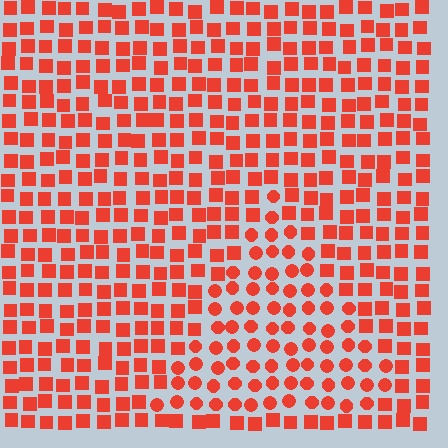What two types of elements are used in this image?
The image uses circles inside the triangle region and squares outside it.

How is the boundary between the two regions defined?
The boundary is defined by a change in element shape: circles inside vs. squares outside. All elements share the same color and spacing.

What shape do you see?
I see a triangle.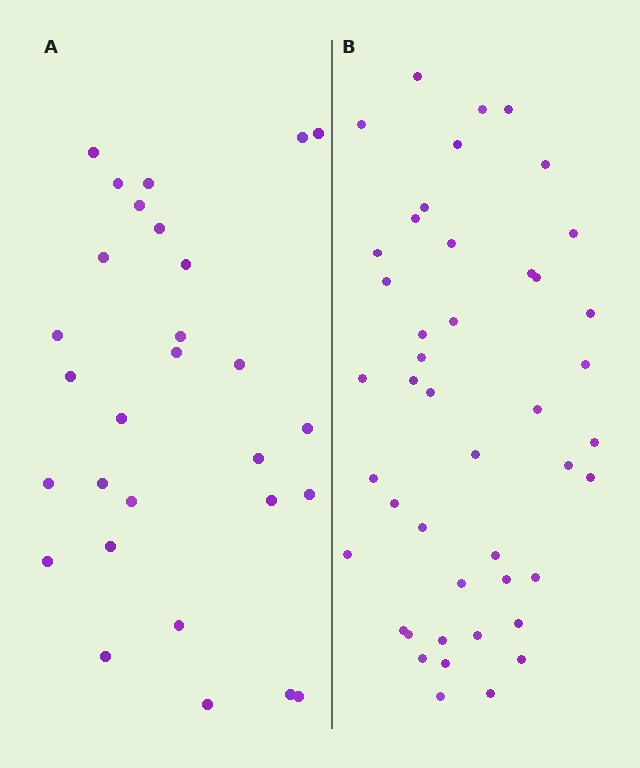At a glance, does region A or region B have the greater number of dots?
Region B (the right region) has more dots.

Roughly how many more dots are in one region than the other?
Region B has approximately 15 more dots than region A.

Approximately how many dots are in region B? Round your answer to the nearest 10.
About 40 dots. (The exact count is 45, which rounds to 40.)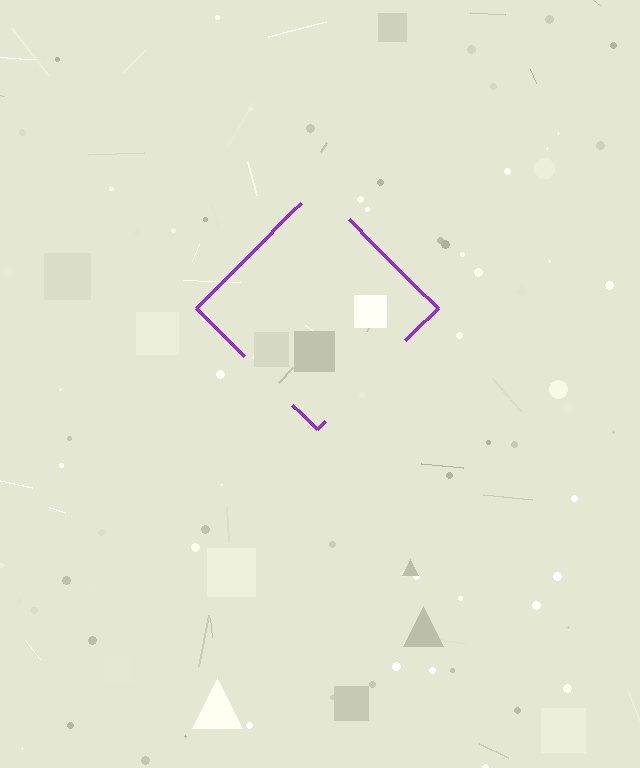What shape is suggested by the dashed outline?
The dashed outline suggests a diamond.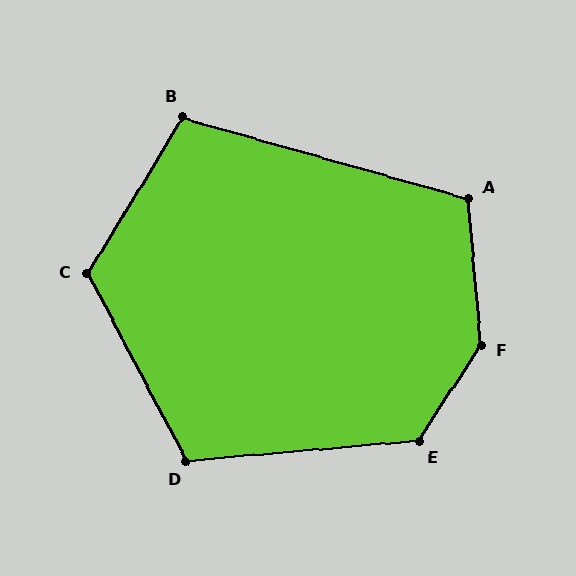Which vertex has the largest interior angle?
F, at approximately 142 degrees.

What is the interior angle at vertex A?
Approximately 111 degrees (obtuse).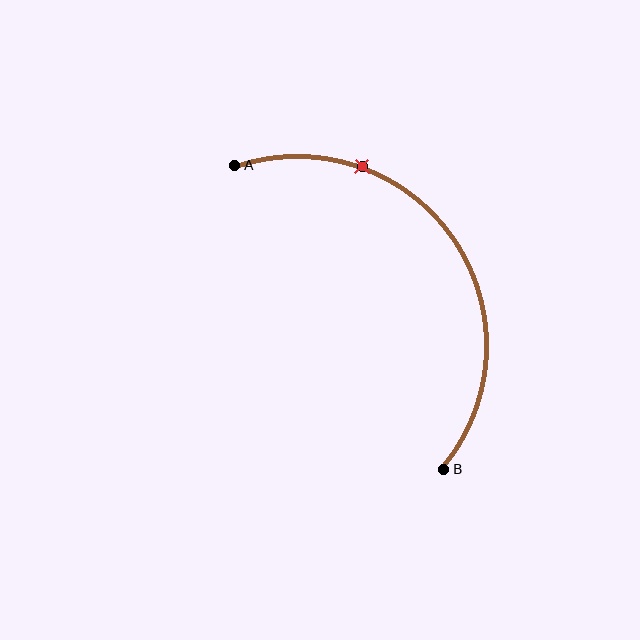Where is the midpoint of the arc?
The arc midpoint is the point on the curve farthest from the straight line joining A and B. It sits above and to the right of that line.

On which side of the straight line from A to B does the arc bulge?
The arc bulges above and to the right of the straight line connecting A and B.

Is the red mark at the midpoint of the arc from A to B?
No. The red mark lies on the arc but is closer to endpoint A. The arc midpoint would be at the point on the curve equidistant along the arc from both A and B.